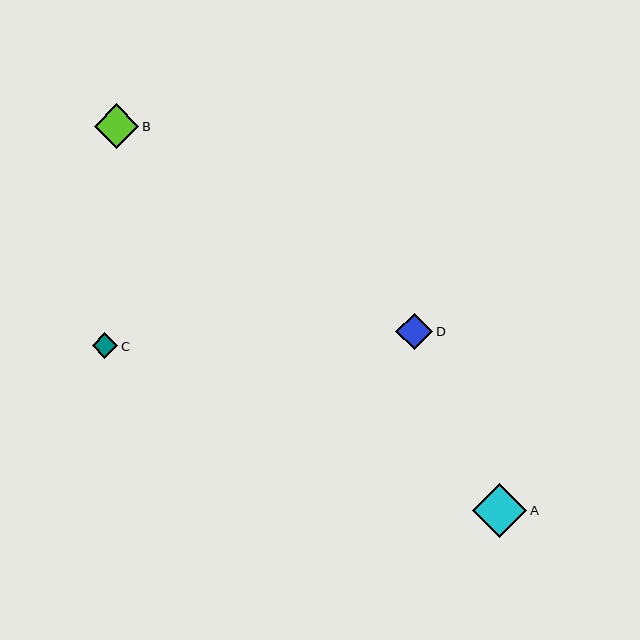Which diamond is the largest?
Diamond A is the largest with a size of approximately 55 pixels.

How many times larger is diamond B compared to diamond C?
Diamond B is approximately 1.7 times the size of diamond C.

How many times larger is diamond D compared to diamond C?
Diamond D is approximately 1.4 times the size of diamond C.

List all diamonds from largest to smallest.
From largest to smallest: A, B, D, C.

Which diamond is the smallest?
Diamond C is the smallest with a size of approximately 26 pixels.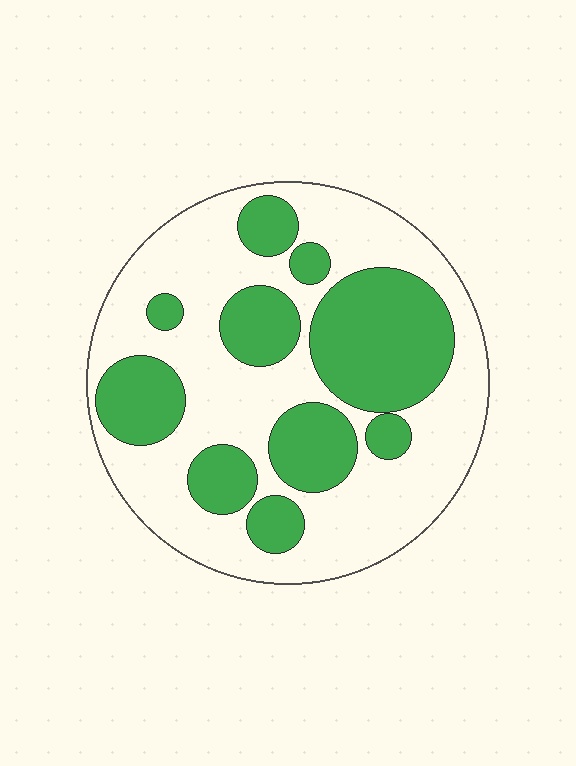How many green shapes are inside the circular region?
10.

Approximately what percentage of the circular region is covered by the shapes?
Approximately 40%.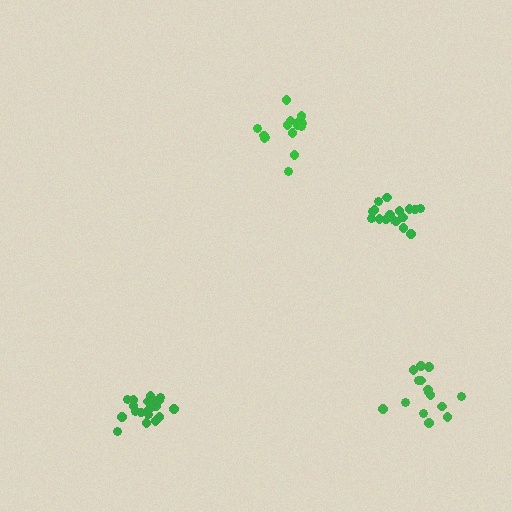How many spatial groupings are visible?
There are 4 spatial groupings.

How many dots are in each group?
Group 1: 15 dots, Group 2: 17 dots, Group 3: 19 dots, Group 4: 16 dots (67 total).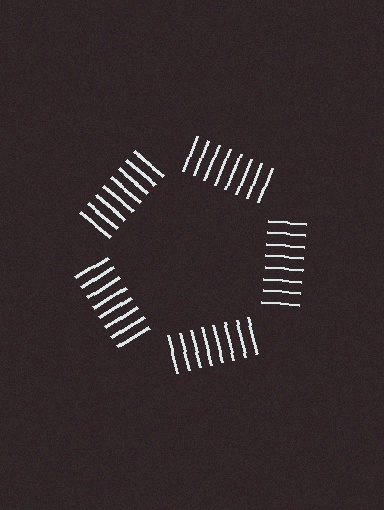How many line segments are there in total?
40 — 8 along each of the 5 edges.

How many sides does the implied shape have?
5 sides — the line-ends trace a pentagon.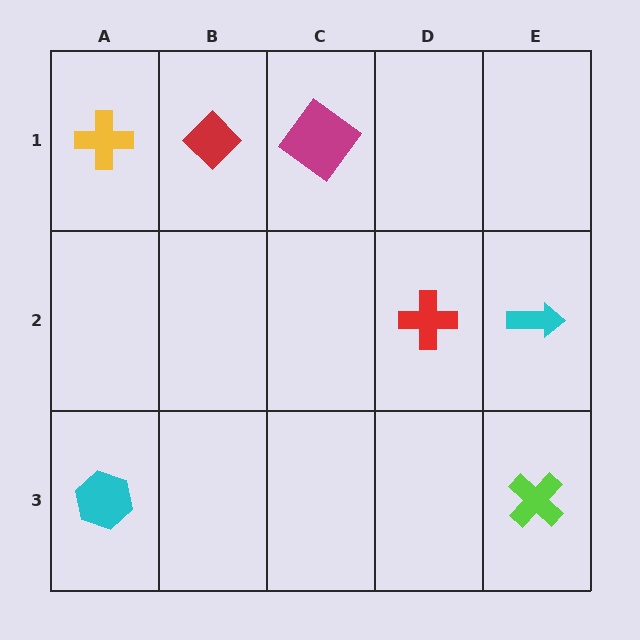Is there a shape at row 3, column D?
No, that cell is empty.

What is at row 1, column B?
A red diamond.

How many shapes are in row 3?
2 shapes.